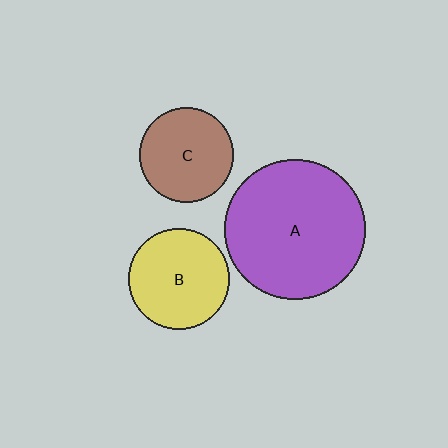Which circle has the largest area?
Circle A (purple).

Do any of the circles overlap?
No, none of the circles overlap.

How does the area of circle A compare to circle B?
Approximately 1.9 times.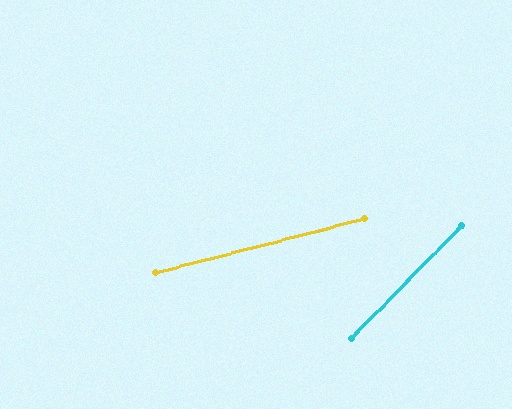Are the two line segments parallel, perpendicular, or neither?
Neither parallel nor perpendicular — they differ by about 31°.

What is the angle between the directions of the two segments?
Approximately 31 degrees.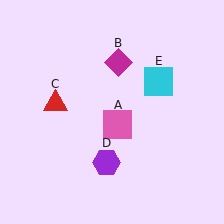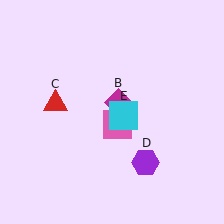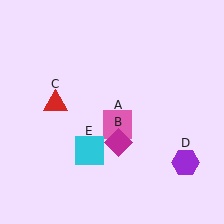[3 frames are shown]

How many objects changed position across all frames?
3 objects changed position: magenta diamond (object B), purple hexagon (object D), cyan square (object E).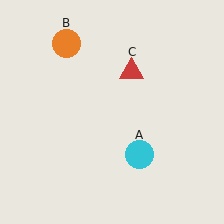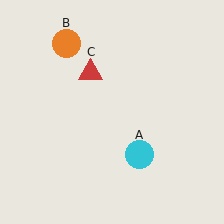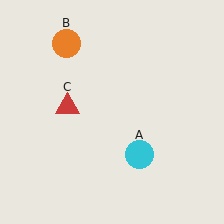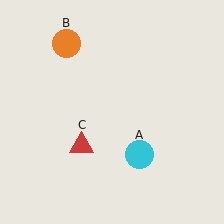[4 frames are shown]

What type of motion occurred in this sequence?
The red triangle (object C) rotated counterclockwise around the center of the scene.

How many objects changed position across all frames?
1 object changed position: red triangle (object C).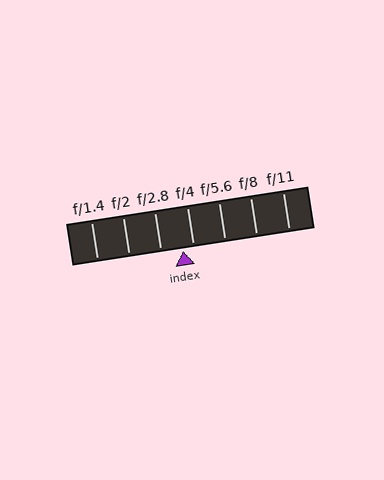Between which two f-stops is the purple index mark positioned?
The index mark is between f/2.8 and f/4.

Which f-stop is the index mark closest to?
The index mark is closest to f/4.